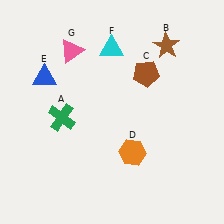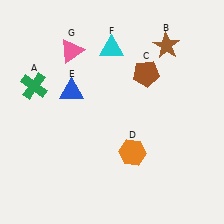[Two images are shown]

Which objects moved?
The objects that moved are: the green cross (A), the blue triangle (E).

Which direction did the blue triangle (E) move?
The blue triangle (E) moved right.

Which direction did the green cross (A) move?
The green cross (A) moved up.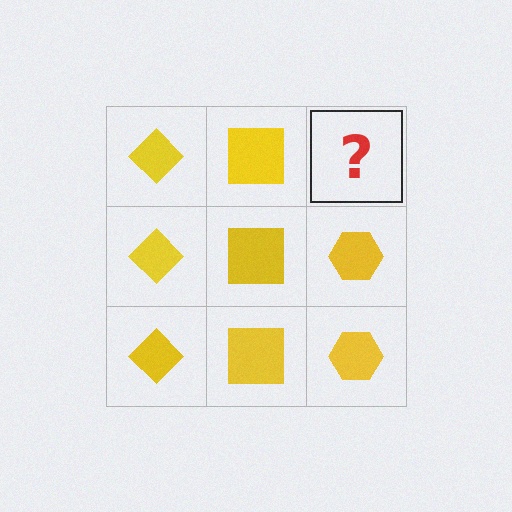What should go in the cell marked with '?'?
The missing cell should contain a yellow hexagon.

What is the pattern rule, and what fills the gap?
The rule is that each column has a consistent shape. The gap should be filled with a yellow hexagon.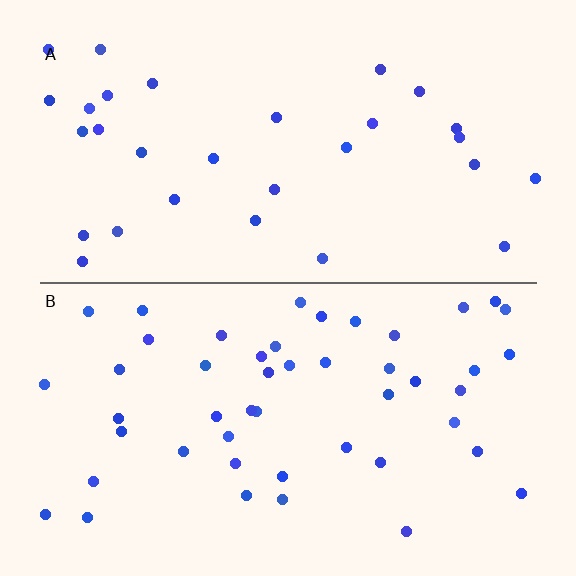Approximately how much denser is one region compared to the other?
Approximately 1.6× — region B over region A.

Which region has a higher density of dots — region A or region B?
B (the bottom).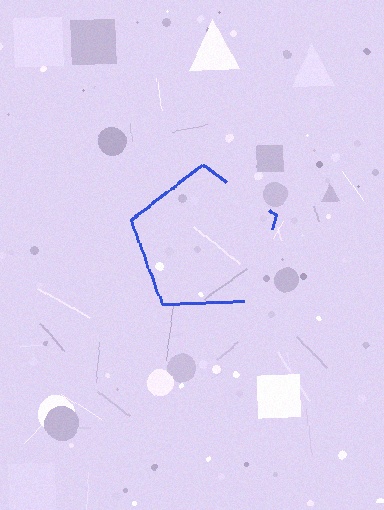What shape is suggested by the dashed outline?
The dashed outline suggests a pentagon.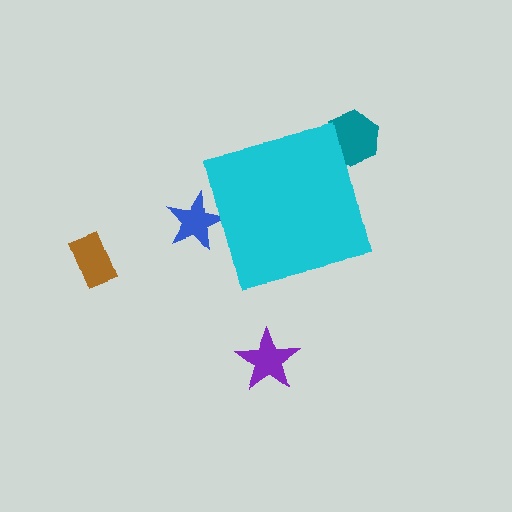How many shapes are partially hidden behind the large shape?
2 shapes are partially hidden.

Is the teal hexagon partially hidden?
Yes, the teal hexagon is partially hidden behind the cyan square.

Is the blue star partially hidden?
Yes, the blue star is partially hidden behind the cyan square.